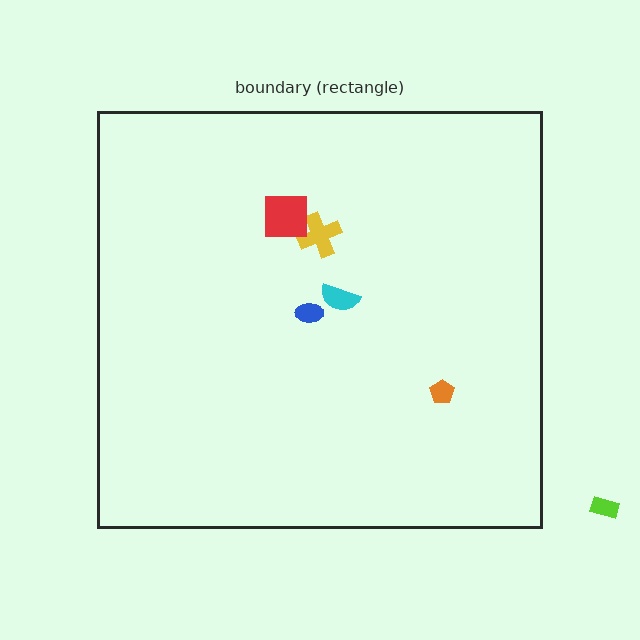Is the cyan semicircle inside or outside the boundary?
Inside.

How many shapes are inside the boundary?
5 inside, 1 outside.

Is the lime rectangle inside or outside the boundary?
Outside.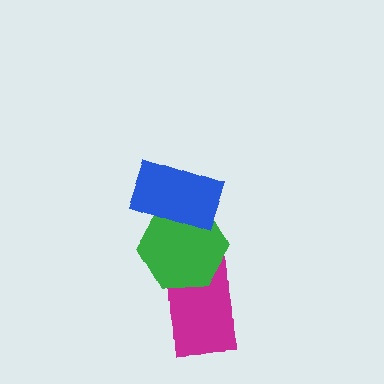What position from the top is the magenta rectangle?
The magenta rectangle is 3rd from the top.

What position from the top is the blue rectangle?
The blue rectangle is 1st from the top.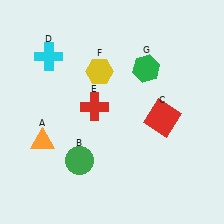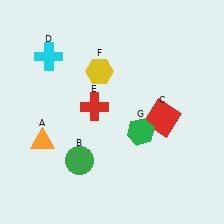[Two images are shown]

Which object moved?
The green hexagon (G) moved down.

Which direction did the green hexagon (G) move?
The green hexagon (G) moved down.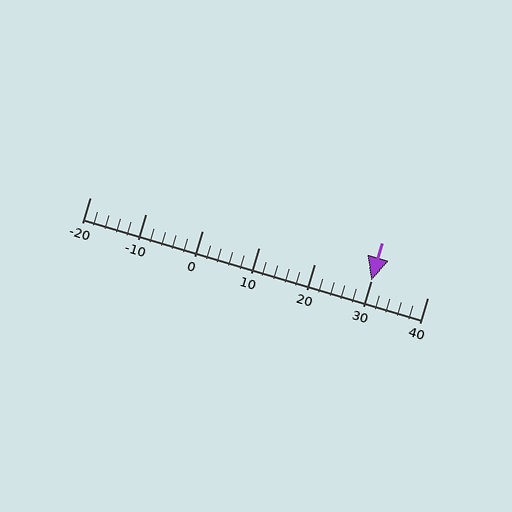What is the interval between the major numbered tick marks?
The major tick marks are spaced 10 units apart.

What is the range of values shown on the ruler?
The ruler shows values from -20 to 40.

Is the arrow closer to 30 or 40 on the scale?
The arrow is closer to 30.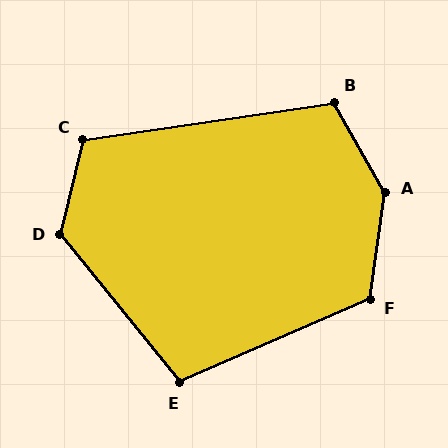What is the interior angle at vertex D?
Approximately 127 degrees (obtuse).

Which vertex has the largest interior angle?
A, at approximately 143 degrees.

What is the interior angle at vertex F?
Approximately 122 degrees (obtuse).